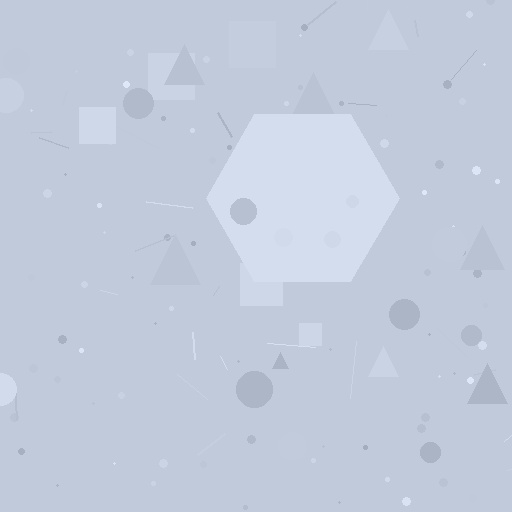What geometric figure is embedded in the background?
A hexagon is embedded in the background.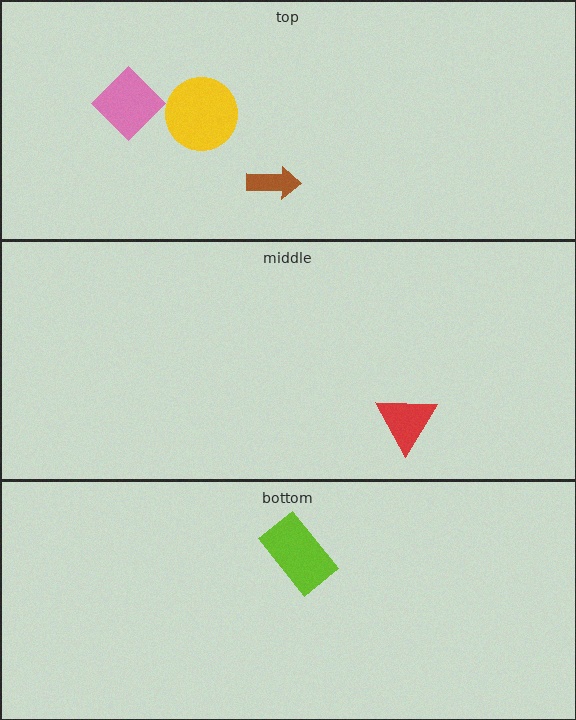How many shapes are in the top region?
3.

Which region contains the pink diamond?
The top region.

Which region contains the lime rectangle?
The bottom region.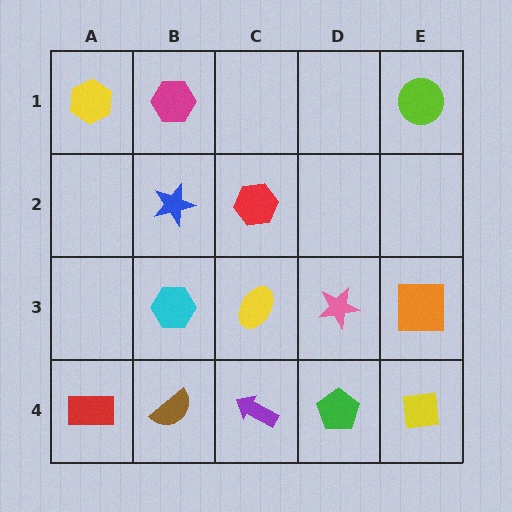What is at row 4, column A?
A red rectangle.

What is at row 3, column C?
A yellow ellipse.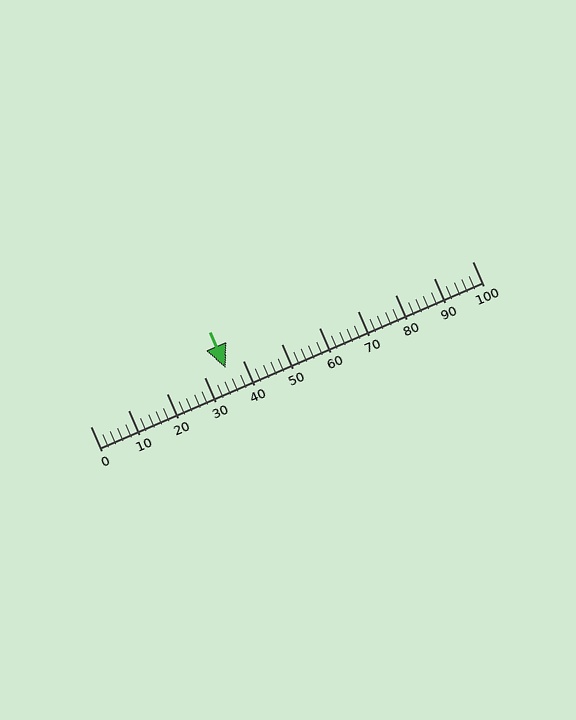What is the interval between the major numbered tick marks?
The major tick marks are spaced 10 units apart.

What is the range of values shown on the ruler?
The ruler shows values from 0 to 100.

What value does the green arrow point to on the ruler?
The green arrow points to approximately 35.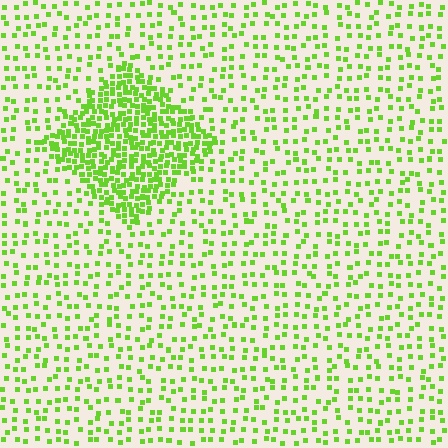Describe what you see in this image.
The image contains small lime elements arranged at two different densities. A diamond-shaped region is visible where the elements are more densely packed than the surrounding area.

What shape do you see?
I see a diamond.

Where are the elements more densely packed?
The elements are more densely packed inside the diamond boundary.